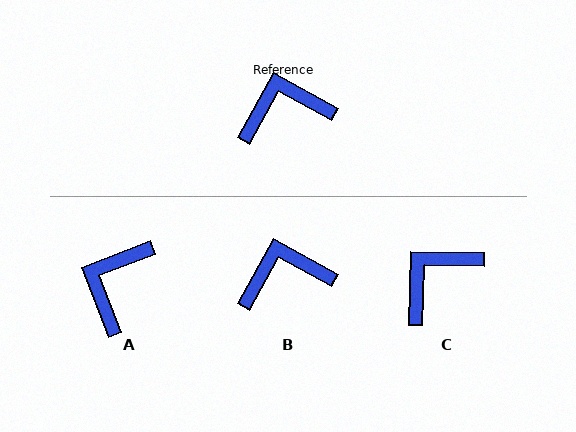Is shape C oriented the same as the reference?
No, it is off by about 28 degrees.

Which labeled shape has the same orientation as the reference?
B.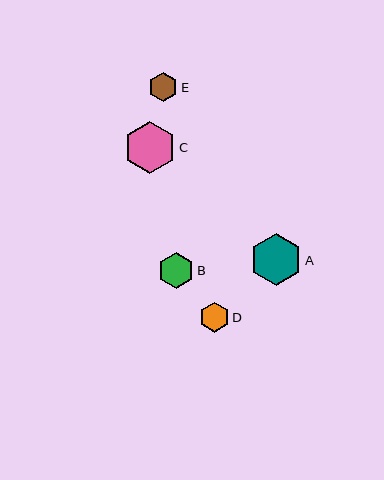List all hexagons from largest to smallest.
From largest to smallest: A, C, B, D, E.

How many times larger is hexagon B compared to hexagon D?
Hexagon B is approximately 1.2 times the size of hexagon D.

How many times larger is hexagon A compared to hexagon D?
Hexagon A is approximately 1.7 times the size of hexagon D.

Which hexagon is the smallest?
Hexagon E is the smallest with a size of approximately 29 pixels.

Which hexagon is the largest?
Hexagon A is the largest with a size of approximately 52 pixels.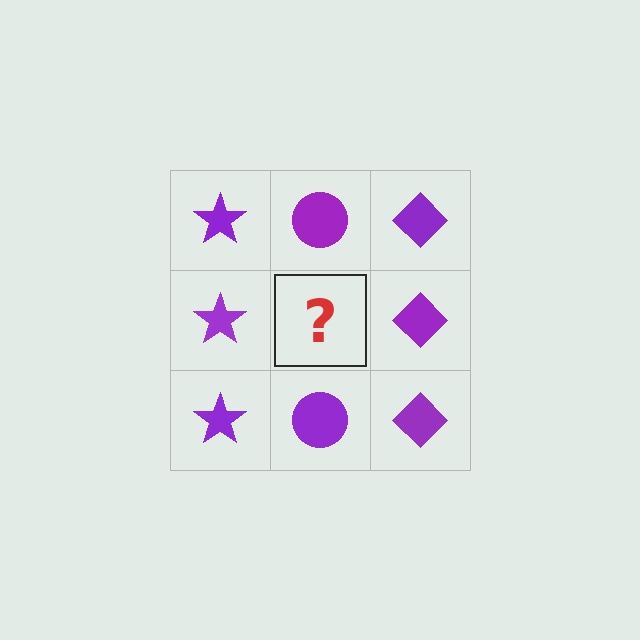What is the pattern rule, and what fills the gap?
The rule is that each column has a consistent shape. The gap should be filled with a purple circle.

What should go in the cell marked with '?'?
The missing cell should contain a purple circle.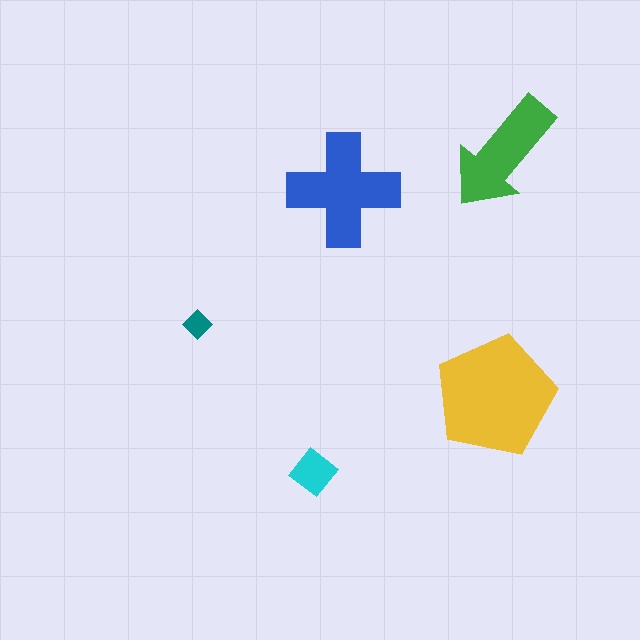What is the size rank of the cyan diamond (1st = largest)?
4th.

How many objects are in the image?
There are 5 objects in the image.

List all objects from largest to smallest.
The yellow pentagon, the blue cross, the green arrow, the cyan diamond, the teal diamond.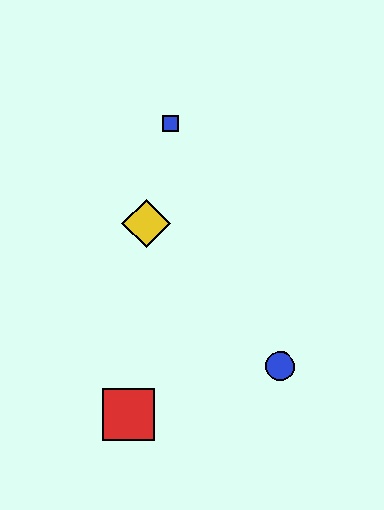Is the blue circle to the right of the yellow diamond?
Yes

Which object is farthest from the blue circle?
The blue square is farthest from the blue circle.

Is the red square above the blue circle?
No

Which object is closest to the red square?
The blue circle is closest to the red square.